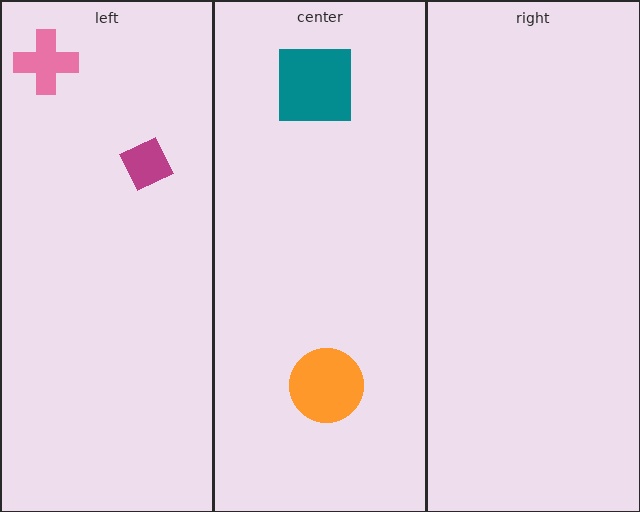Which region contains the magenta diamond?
The left region.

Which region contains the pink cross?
The left region.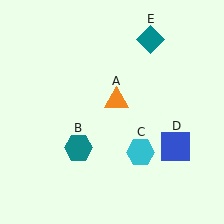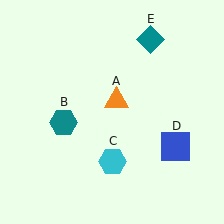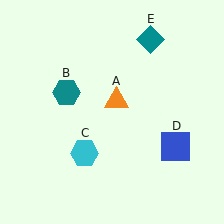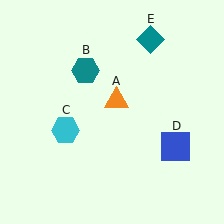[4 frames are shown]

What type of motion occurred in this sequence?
The teal hexagon (object B), cyan hexagon (object C) rotated clockwise around the center of the scene.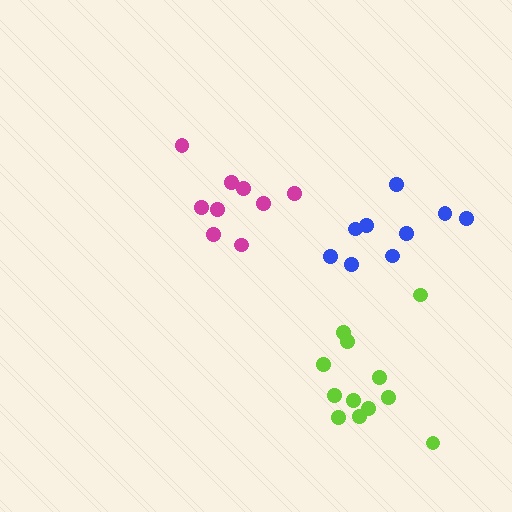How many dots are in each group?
Group 1: 12 dots, Group 2: 9 dots, Group 3: 9 dots (30 total).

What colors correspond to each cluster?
The clusters are colored: lime, magenta, blue.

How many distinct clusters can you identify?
There are 3 distinct clusters.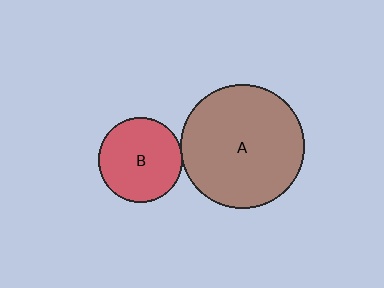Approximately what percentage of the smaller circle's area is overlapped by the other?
Approximately 5%.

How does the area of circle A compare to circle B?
Approximately 2.1 times.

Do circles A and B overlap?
Yes.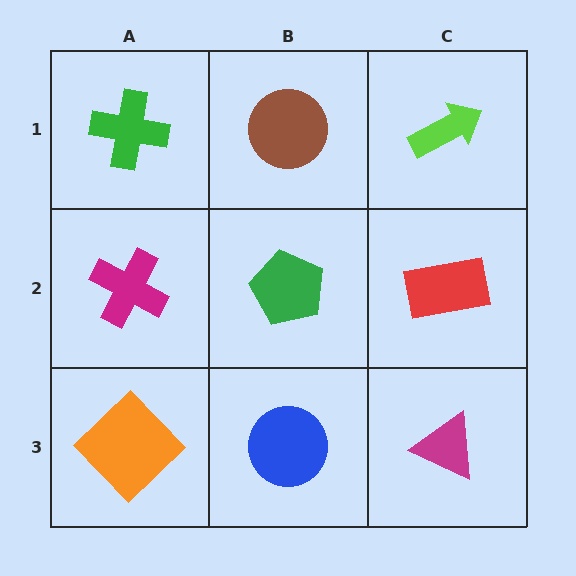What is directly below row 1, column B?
A green pentagon.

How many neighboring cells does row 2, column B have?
4.